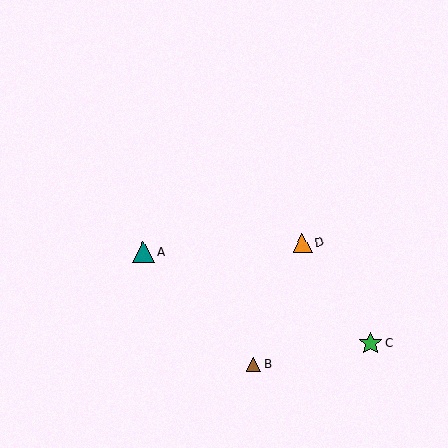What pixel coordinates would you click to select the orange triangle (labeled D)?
Click at (302, 243) to select the orange triangle D.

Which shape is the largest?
The green star (labeled C) is the largest.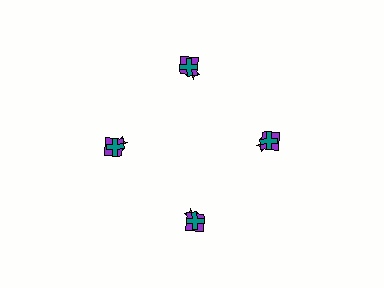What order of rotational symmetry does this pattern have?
This pattern has 4-fold rotational symmetry.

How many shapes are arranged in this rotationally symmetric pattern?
There are 12 shapes, arranged in 4 groups of 3.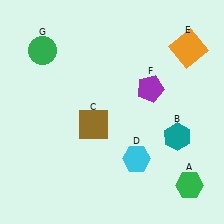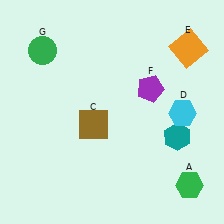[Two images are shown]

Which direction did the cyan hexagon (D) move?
The cyan hexagon (D) moved right.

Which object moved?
The cyan hexagon (D) moved right.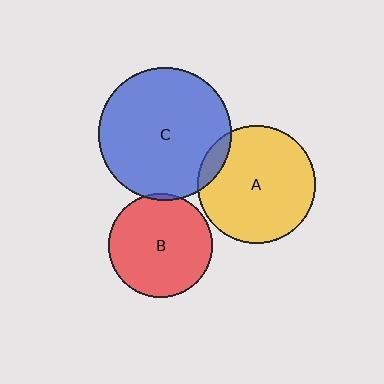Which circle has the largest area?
Circle C (blue).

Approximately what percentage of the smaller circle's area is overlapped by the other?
Approximately 5%.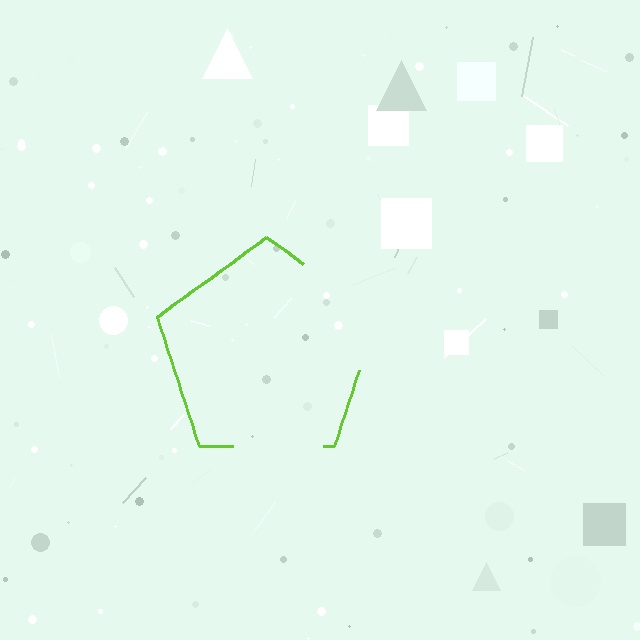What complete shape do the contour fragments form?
The contour fragments form a pentagon.